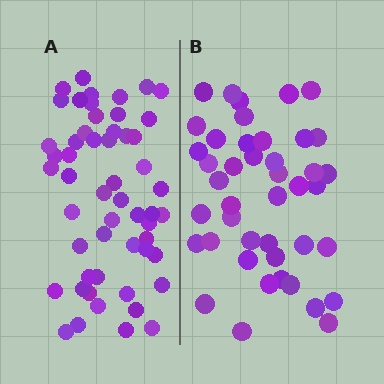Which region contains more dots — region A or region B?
Region A (the left region) has more dots.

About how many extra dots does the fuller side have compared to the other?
Region A has roughly 12 or so more dots than region B.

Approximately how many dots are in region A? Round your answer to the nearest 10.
About 50 dots. (The exact count is 54, which rounds to 50.)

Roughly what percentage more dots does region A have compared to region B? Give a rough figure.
About 25% more.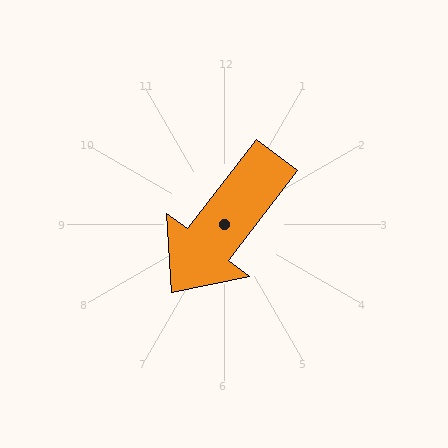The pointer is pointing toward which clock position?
Roughly 7 o'clock.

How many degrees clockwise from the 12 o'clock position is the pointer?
Approximately 217 degrees.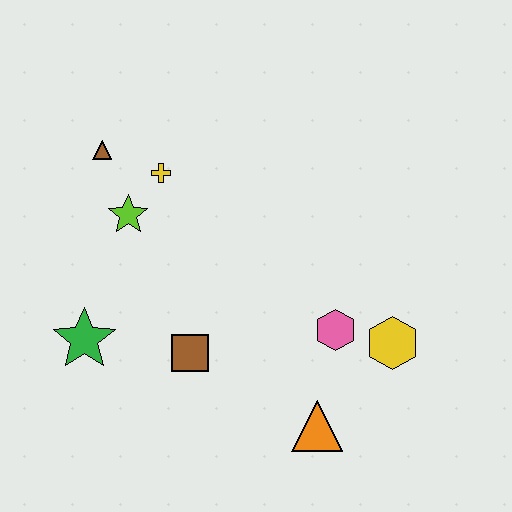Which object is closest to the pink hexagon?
The yellow hexagon is closest to the pink hexagon.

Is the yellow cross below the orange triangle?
No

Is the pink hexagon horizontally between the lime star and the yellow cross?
No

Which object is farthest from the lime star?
The yellow hexagon is farthest from the lime star.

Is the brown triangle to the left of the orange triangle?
Yes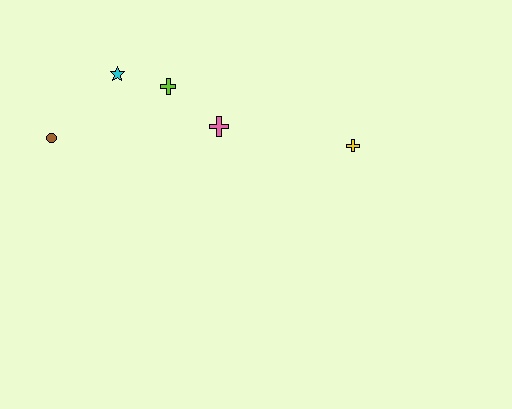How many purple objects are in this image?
There are no purple objects.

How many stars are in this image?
There is 1 star.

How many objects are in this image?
There are 5 objects.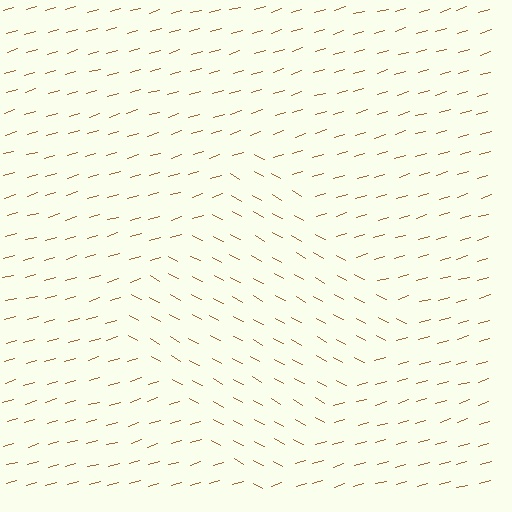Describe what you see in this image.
The image is filled with small brown line segments. A diamond region in the image has lines oriented differently from the surrounding lines, creating a visible texture boundary.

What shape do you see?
I see a diamond.